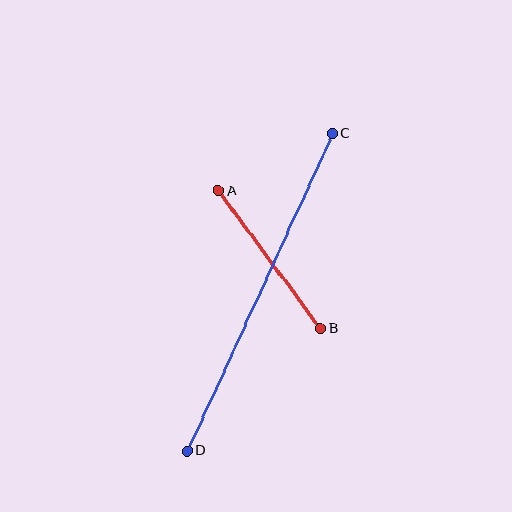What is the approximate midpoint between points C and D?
The midpoint is at approximately (260, 292) pixels.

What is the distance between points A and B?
The distance is approximately 171 pixels.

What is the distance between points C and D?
The distance is approximately 349 pixels.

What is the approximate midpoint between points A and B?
The midpoint is at approximately (269, 260) pixels.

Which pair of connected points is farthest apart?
Points C and D are farthest apart.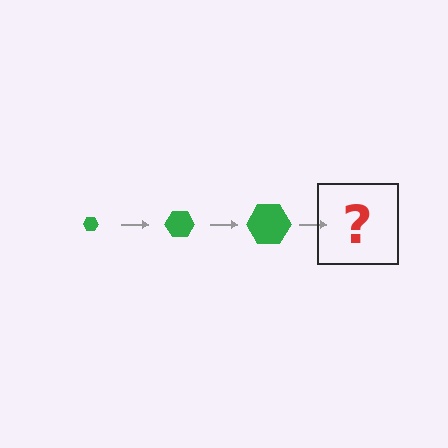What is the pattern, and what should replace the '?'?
The pattern is that the hexagon gets progressively larger each step. The '?' should be a green hexagon, larger than the previous one.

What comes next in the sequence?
The next element should be a green hexagon, larger than the previous one.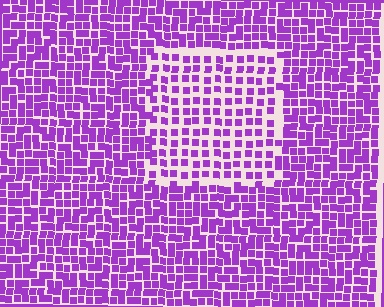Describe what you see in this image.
The image contains small purple elements arranged at two different densities. A rectangle-shaped region is visible where the elements are less densely packed than the surrounding area.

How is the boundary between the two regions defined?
The boundary is defined by a change in element density (approximately 1.7x ratio). All elements are the same color, size, and shape.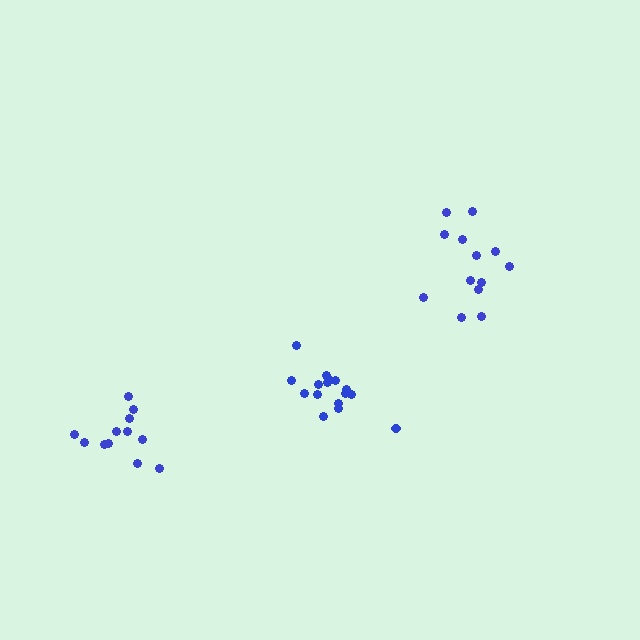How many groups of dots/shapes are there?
There are 3 groups.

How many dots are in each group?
Group 1: 13 dots, Group 2: 16 dots, Group 3: 12 dots (41 total).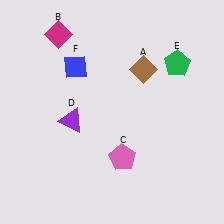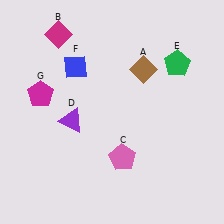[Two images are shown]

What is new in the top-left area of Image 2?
A magenta pentagon (G) was added in the top-left area of Image 2.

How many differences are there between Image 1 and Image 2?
There is 1 difference between the two images.